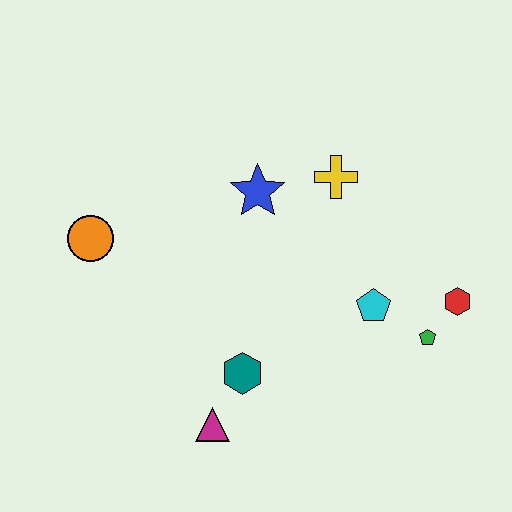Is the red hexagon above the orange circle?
No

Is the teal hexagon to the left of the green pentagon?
Yes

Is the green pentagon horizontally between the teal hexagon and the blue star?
No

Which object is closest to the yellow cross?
The blue star is closest to the yellow cross.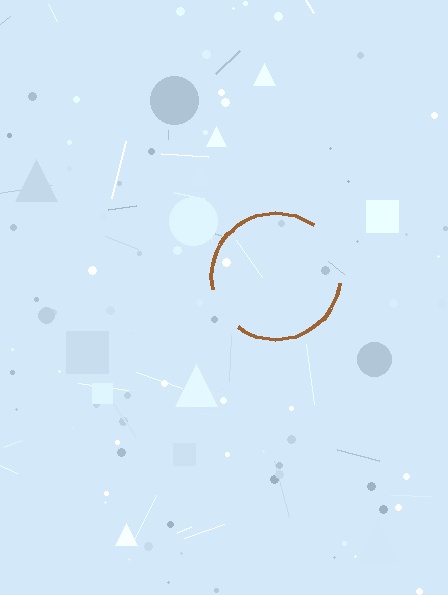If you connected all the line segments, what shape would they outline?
They would outline a circle.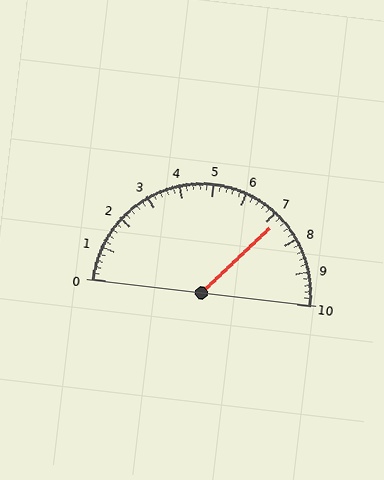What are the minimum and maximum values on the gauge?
The gauge ranges from 0 to 10.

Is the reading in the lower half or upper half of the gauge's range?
The reading is in the upper half of the range (0 to 10).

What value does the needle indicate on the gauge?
The needle indicates approximately 7.2.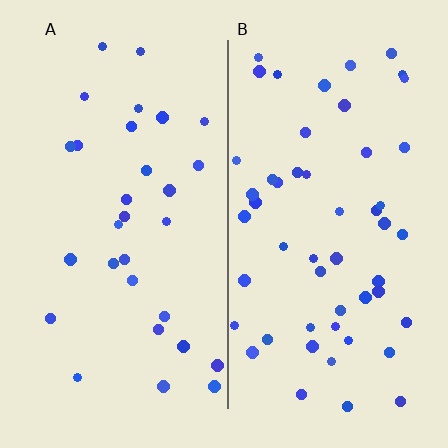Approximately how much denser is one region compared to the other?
Approximately 1.7× — region B over region A.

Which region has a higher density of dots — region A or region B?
B (the right).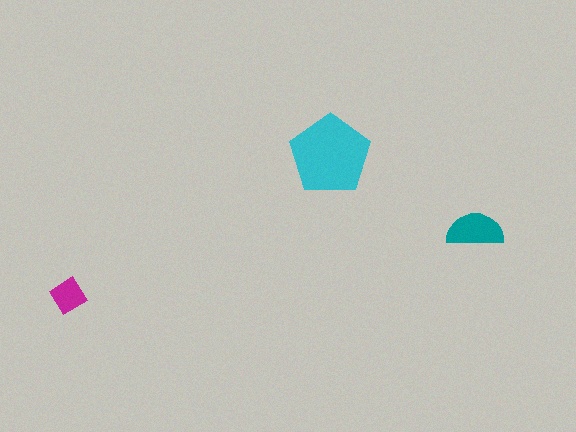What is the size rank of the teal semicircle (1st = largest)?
2nd.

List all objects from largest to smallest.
The cyan pentagon, the teal semicircle, the magenta diamond.